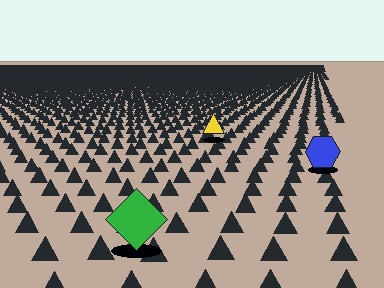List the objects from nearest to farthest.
From nearest to farthest: the green diamond, the blue hexagon, the yellow triangle.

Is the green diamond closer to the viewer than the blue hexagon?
Yes. The green diamond is closer — you can tell from the texture gradient: the ground texture is coarser near it.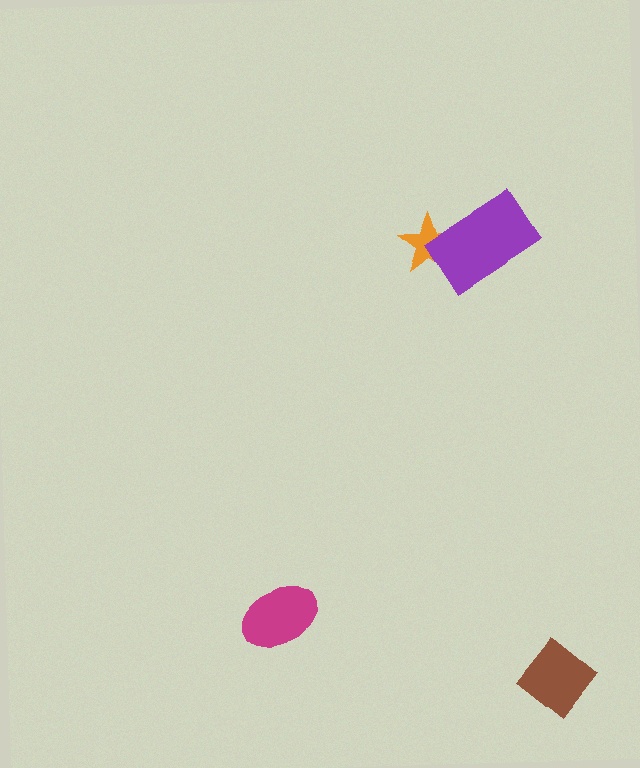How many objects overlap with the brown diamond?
0 objects overlap with the brown diamond.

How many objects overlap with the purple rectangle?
1 object overlaps with the purple rectangle.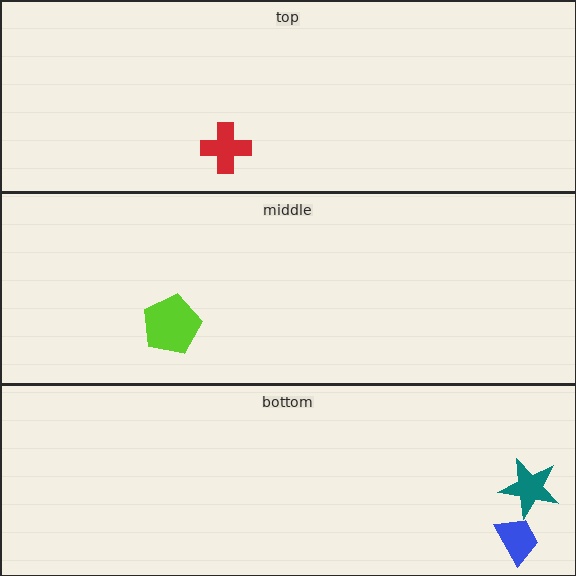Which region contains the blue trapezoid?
The bottom region.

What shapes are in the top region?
The red cross.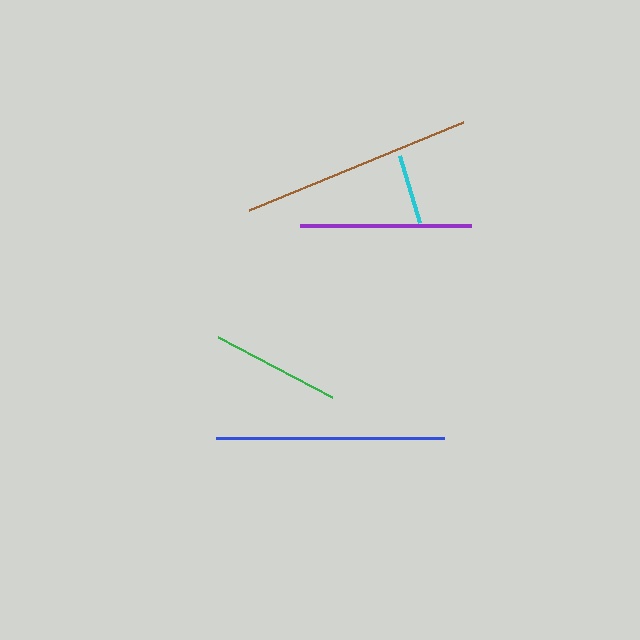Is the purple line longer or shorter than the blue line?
The blue line is longer than the purple line.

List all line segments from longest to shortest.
From longest to shortest: brown, blue, purple, green, cyan.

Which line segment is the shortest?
The cyan line is the shortest at approximately 69 pixels.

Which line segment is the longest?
The brown line is the longest at approximately 232 pixels.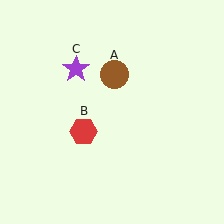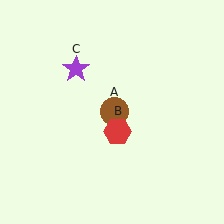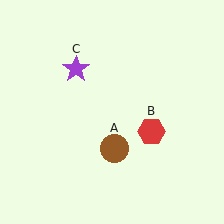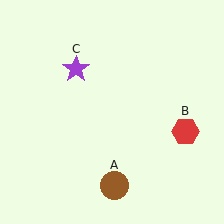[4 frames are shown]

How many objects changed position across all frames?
2 objects changed position: brown circle (object A), red hexagon (object B).